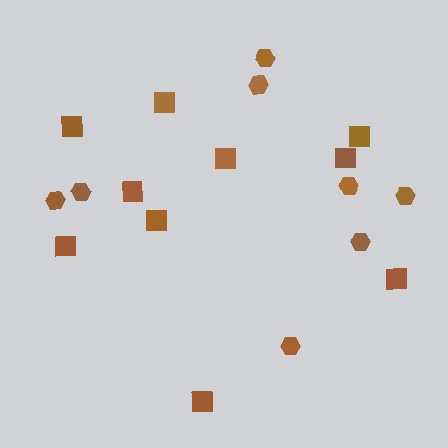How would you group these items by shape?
There are 2 groups: one group of squares (10) and one group of hexagons (8).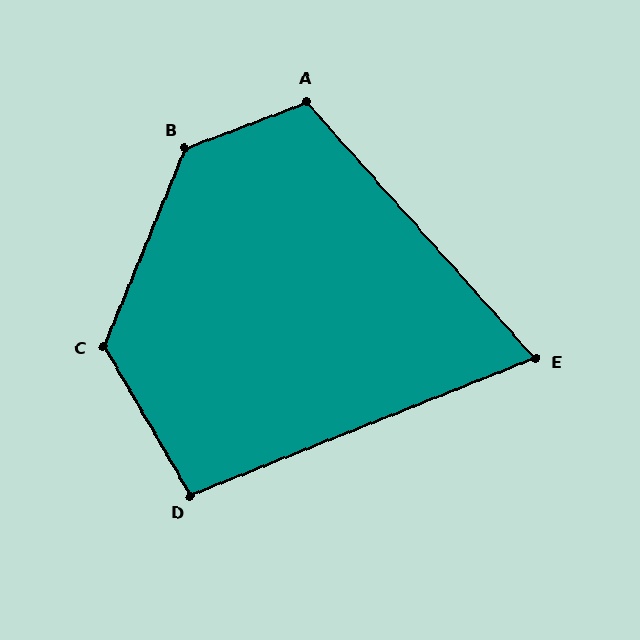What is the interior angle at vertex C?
Approximately 127 degrees (obtuse).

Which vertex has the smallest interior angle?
E, at approximately 70 degrees.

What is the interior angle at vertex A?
Approximately 111 degrees (obtuse).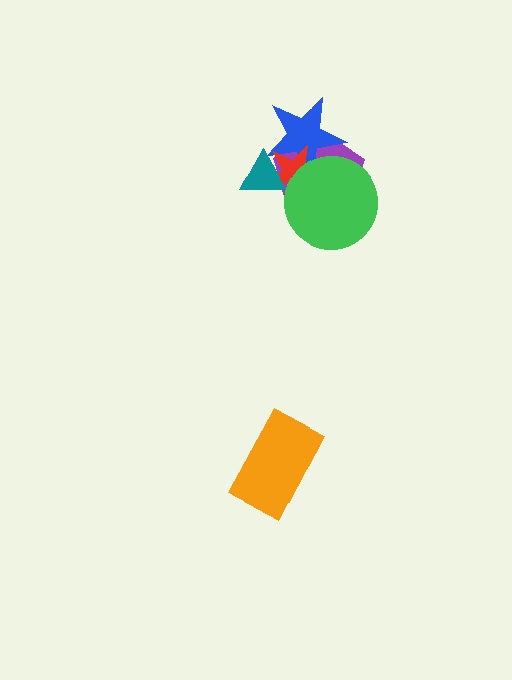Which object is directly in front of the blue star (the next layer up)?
The red star is directly in front of the blue star.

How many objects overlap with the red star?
4 objects overlap with the red star.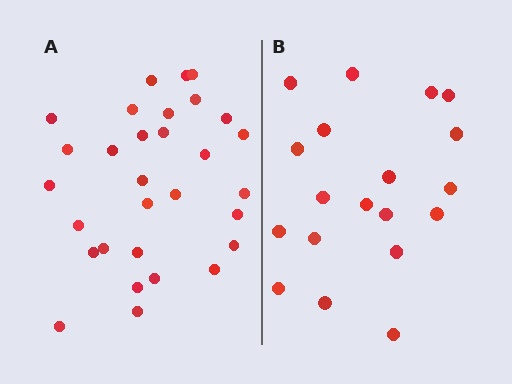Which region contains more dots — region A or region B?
Region A (the left region) has more dots.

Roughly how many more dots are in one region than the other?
Region A has roughly 12 or so more dots than region B.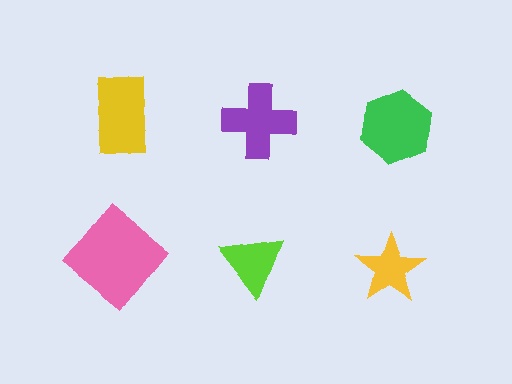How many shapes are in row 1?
3 shapes.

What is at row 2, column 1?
A pink diamond.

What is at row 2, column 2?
A lime triangle.